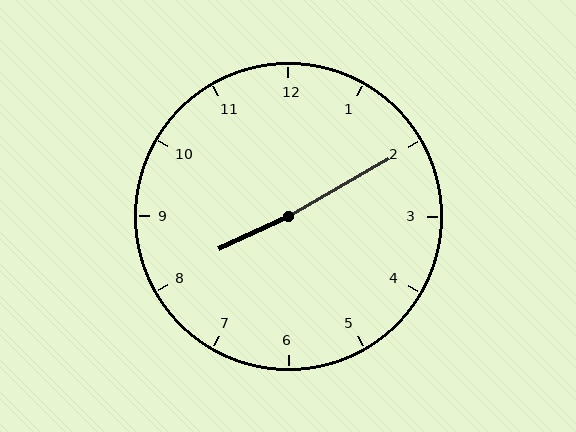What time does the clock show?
8:10.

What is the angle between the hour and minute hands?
Approximately 175 degrees.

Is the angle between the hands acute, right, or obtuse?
It is obtuse.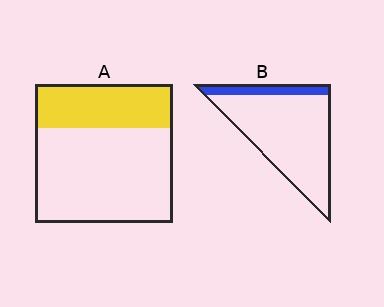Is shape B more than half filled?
No.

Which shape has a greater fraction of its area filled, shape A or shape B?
Shape A.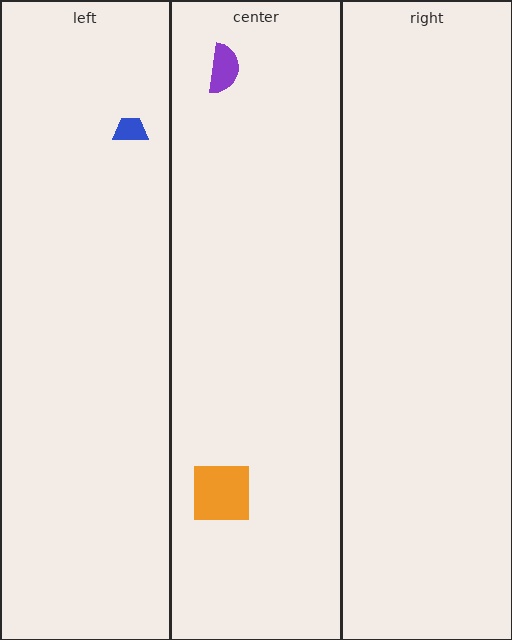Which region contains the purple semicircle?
The center region.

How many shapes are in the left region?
1.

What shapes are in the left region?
The blue trapezoid.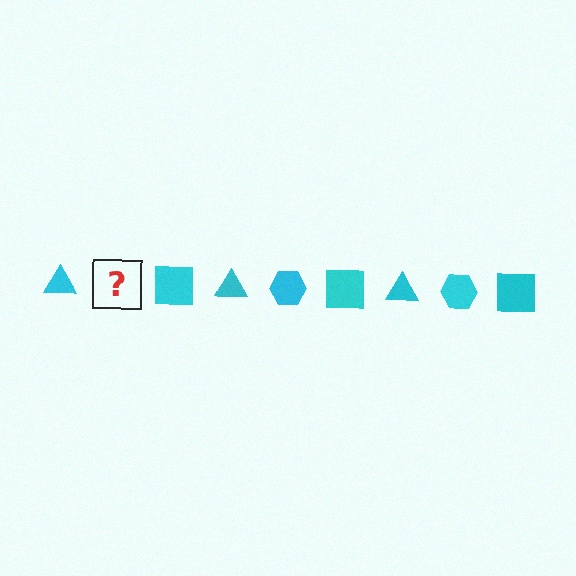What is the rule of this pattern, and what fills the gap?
The rule is that the pattern cycles through triangle, hexagon, square shapes in cyan. The gap should be filled with a cyan hexagon.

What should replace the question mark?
The question mark should be replaced with a cyan hexagon.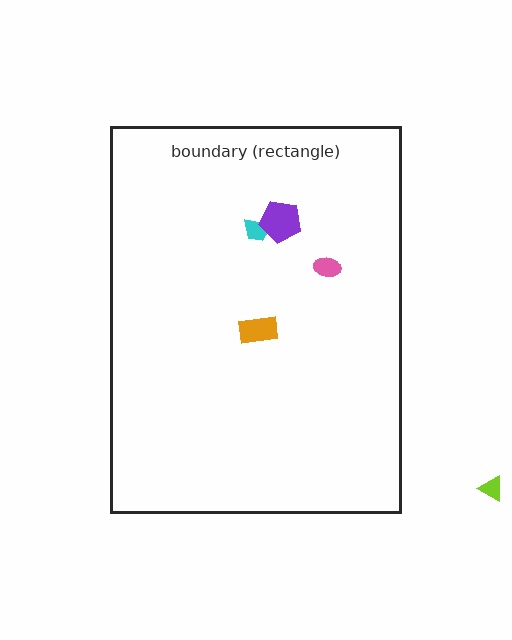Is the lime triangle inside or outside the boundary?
Outside.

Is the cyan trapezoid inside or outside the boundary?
Inside.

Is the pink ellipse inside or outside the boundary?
Inside.